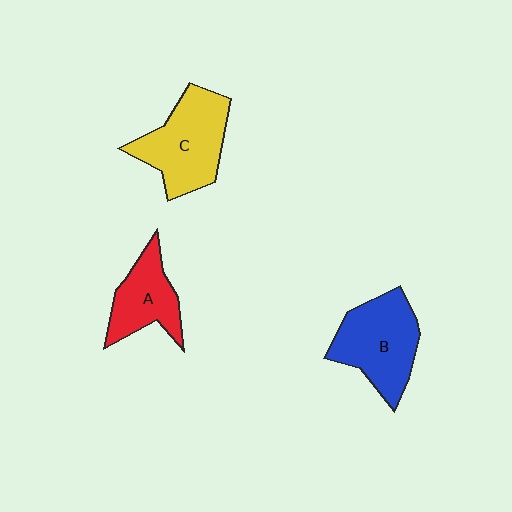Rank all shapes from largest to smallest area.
From largest to smallest: C (yellow), B (blue), A (red).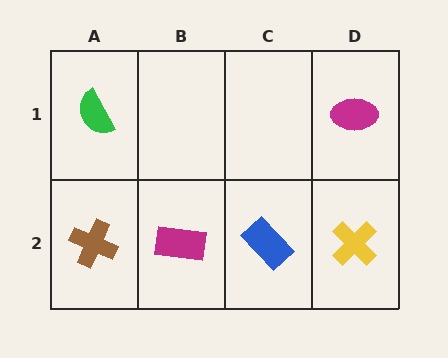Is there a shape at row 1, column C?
No, that cell is empty.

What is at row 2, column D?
A yellow cross.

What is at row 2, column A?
A brown cross.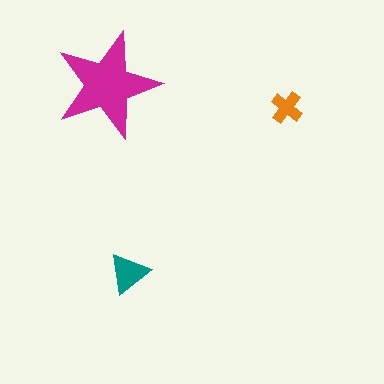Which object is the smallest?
The orange cross.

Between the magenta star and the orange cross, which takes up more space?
The magenta star.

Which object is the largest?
The magenta star.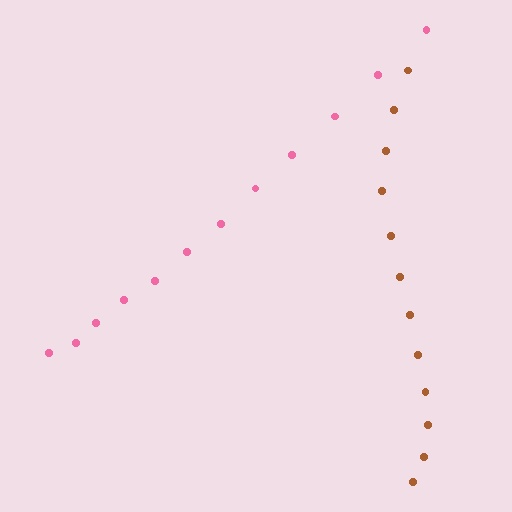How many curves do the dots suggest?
There are 2 distinct paths.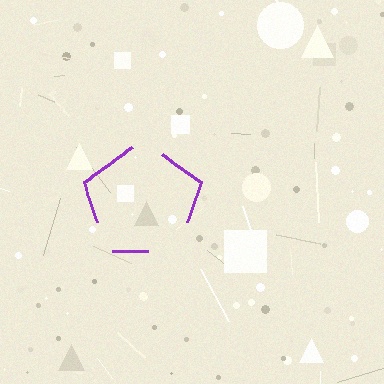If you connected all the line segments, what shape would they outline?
They would outline a pentagon.